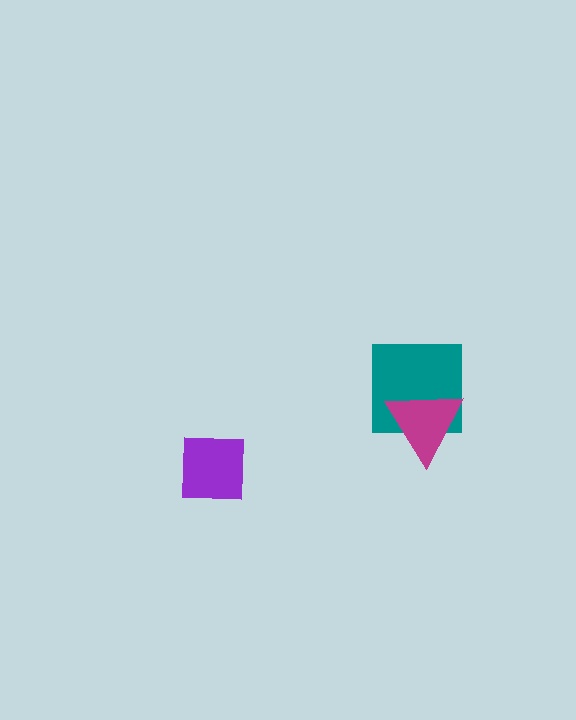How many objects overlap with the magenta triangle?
1 object overlaps with the magenta triangle.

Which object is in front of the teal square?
The magenta triangle is in front of the teal square.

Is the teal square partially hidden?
Yes, it is partially covered by another shape.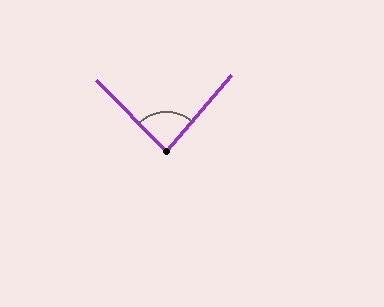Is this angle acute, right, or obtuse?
It is approximately a right angle.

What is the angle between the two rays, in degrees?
Approximately 86 degrees.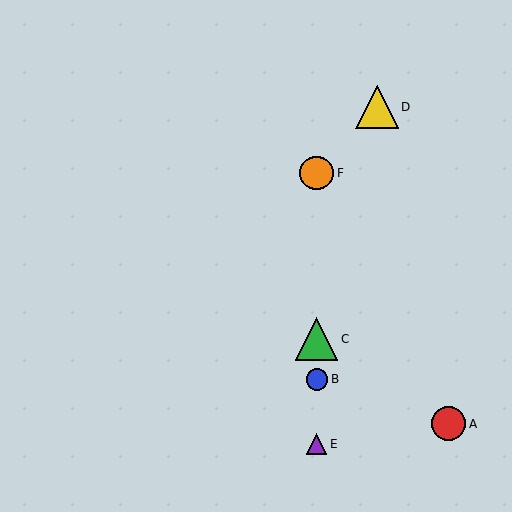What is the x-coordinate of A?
Object A is at x≈449.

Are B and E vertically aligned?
Yes, both are at x≈317.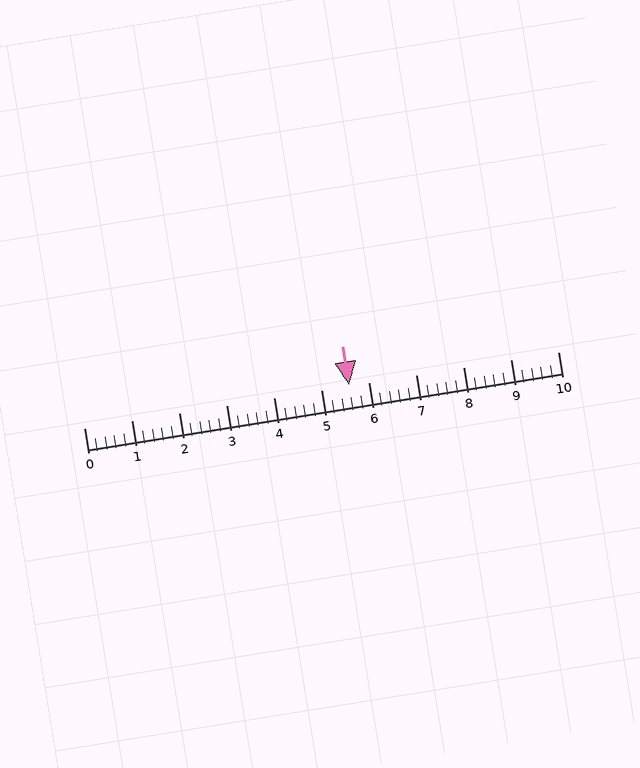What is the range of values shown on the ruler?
The ruler shows values from 0 to 10.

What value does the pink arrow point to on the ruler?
The pink arrow points to approximately 5.6.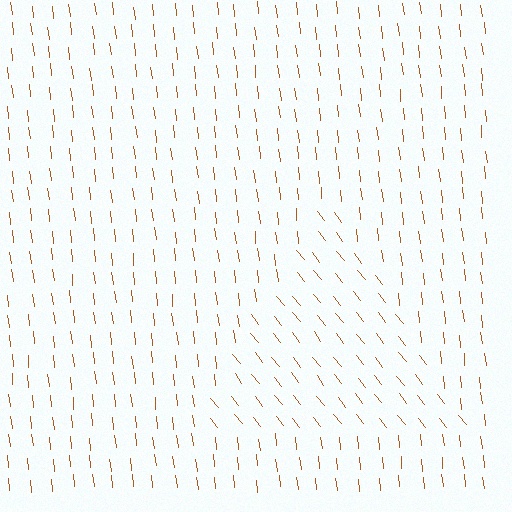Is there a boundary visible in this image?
Yes, there is a texture boundary formed by a change in line orientation.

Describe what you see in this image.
The image is filled with small brown line segments. A triangle region in the image has lines oriented differently from the surrounding lines, creating a visible texture boundary.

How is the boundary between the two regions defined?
The boundary is defined purely by a change in line orientation (approximately 32 degrees difference). All lines are the same color and thickness.